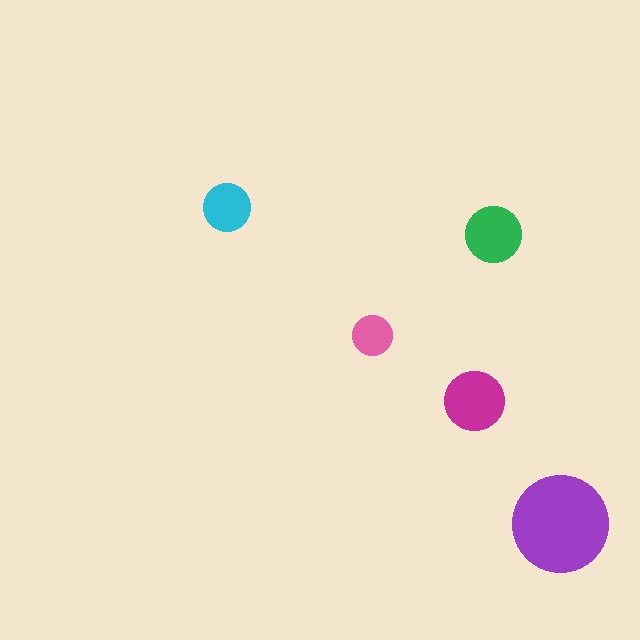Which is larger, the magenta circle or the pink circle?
The magenta one.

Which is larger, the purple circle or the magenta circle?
The purple one.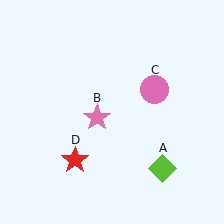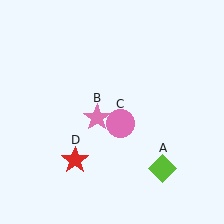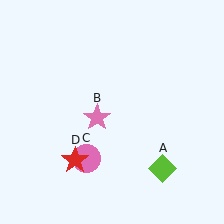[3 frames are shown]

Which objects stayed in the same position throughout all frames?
Lime diamond (object A) and pink star (object B) and red star (object D) remained stationary.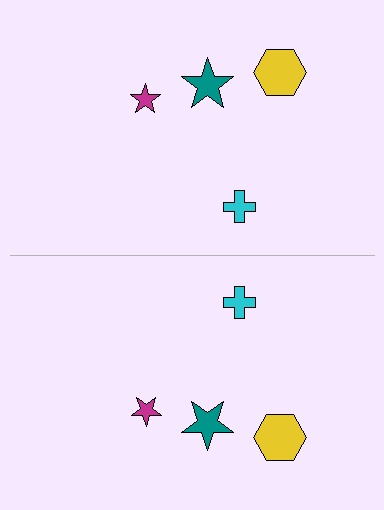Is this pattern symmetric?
Yes, this pattern has bilateral (reflection) symmetry.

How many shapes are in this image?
There are 8 shapes in this image.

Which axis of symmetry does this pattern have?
The pattern has a horizontal axis of symmetry running through the center of the image.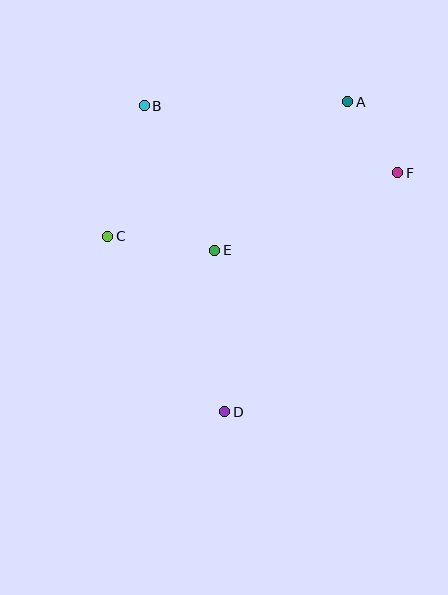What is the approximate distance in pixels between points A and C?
The distance between A and C is approximately 275 pixels.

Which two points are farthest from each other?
Points A and D are farthest from each other.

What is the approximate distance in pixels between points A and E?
The distance between A and E is approximately 199 pixels.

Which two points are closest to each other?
Points A and F are closest to each other.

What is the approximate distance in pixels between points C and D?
The distance between C and D is approximately 211 pixels.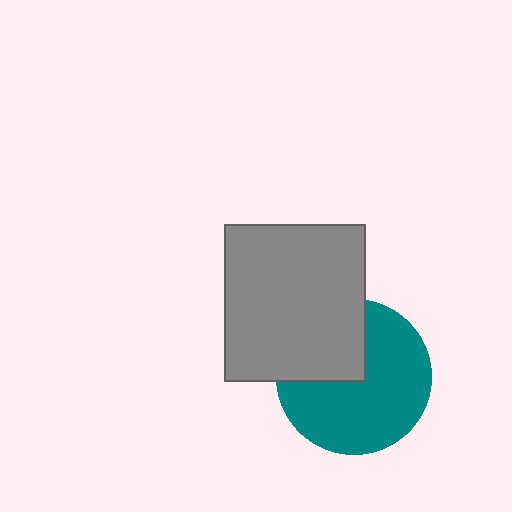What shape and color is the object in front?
The object in front is a gray rectangle.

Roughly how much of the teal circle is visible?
Most of it is visible (roughly 68%).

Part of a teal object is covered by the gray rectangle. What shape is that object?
It is a circle.